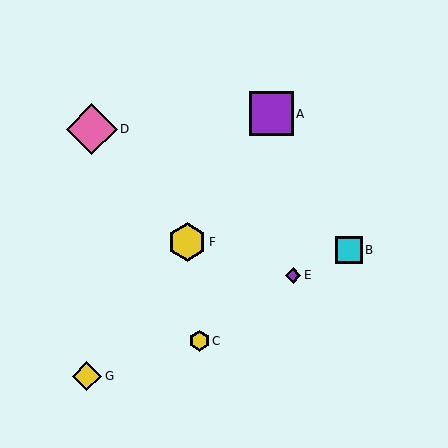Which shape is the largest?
The pink diamond (labeled D) is the largest.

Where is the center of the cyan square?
The center of the cyan square is at (349, 250).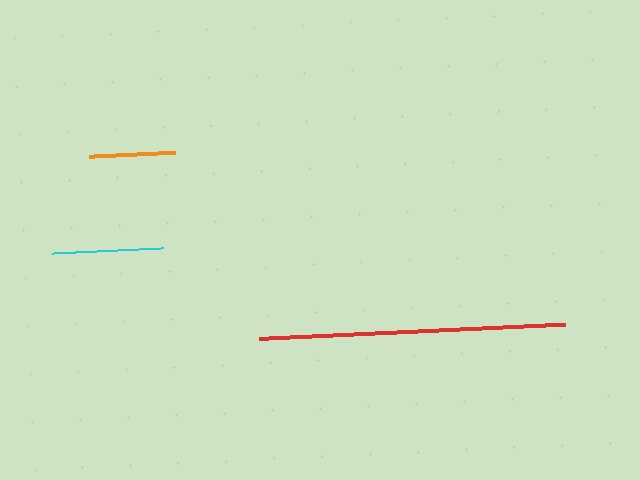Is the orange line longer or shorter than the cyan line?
The cyan line is longer than the orange line.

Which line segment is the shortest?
The orange line is the shortest at approximately 85 pixels.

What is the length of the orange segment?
The orange segment is approximately 85 pixels long.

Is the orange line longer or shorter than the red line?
The red line is longer than the orange line.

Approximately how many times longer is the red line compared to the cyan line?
The red line is approximately 2.7 times the length of the cyan line.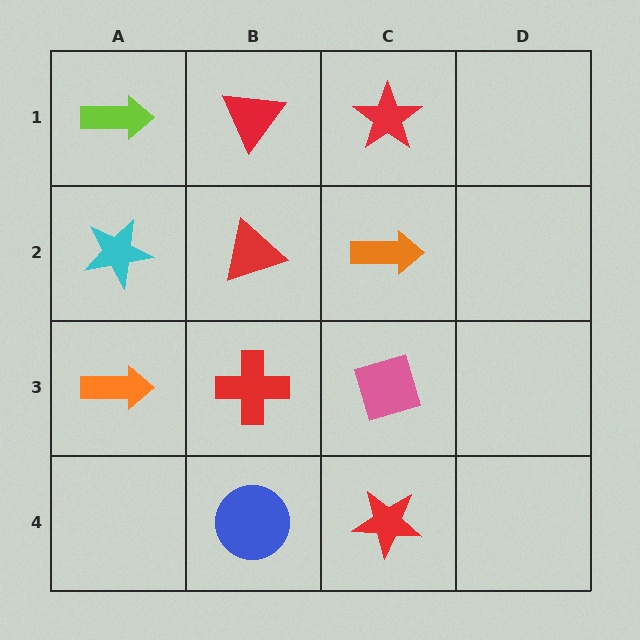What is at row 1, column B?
A red triangle.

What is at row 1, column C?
A red star.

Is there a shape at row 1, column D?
No, that cell is empty.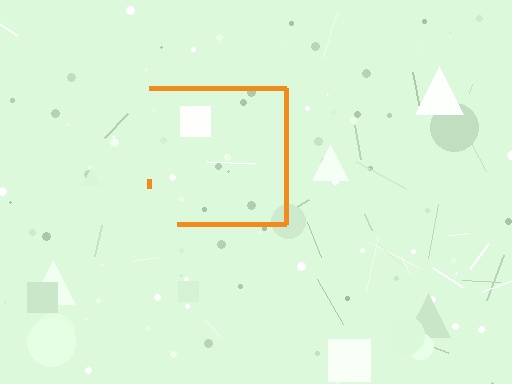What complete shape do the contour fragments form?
The contour fragments form a square.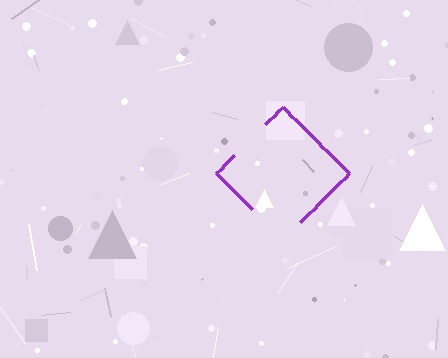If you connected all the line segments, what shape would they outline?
They would outline a diamond.